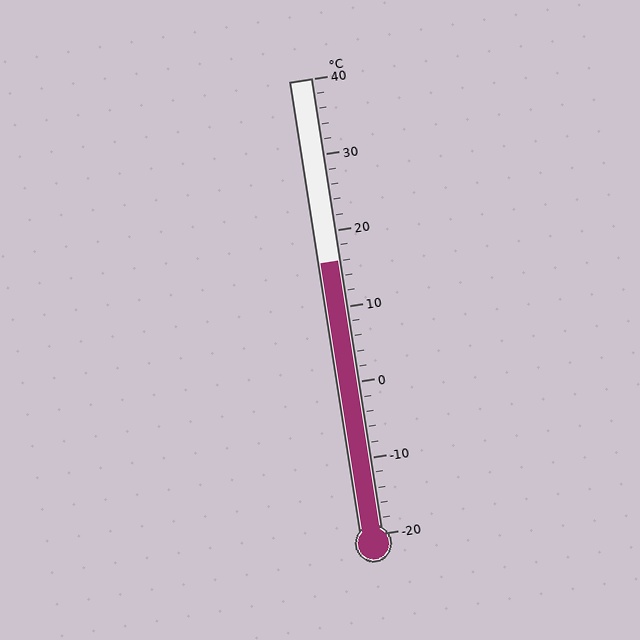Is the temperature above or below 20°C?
The temperature is below 20°C.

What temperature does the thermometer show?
The thermometer shows approximately 16°C.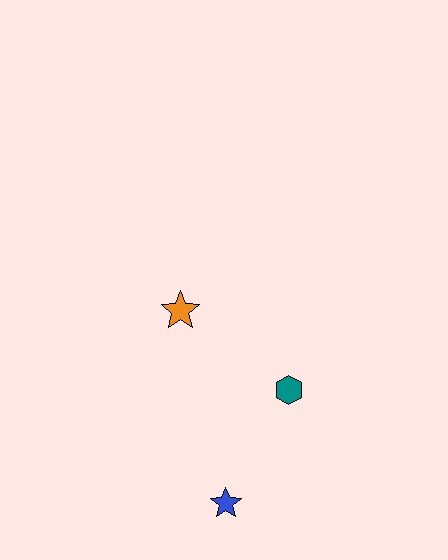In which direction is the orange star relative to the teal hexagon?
The orange star is to the left of the teal hexagon.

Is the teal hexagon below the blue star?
No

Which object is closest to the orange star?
The teal hexagon is closest to the orange star.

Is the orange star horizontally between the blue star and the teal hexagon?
No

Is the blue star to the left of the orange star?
No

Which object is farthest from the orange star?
The blue star is farthest from the orange star.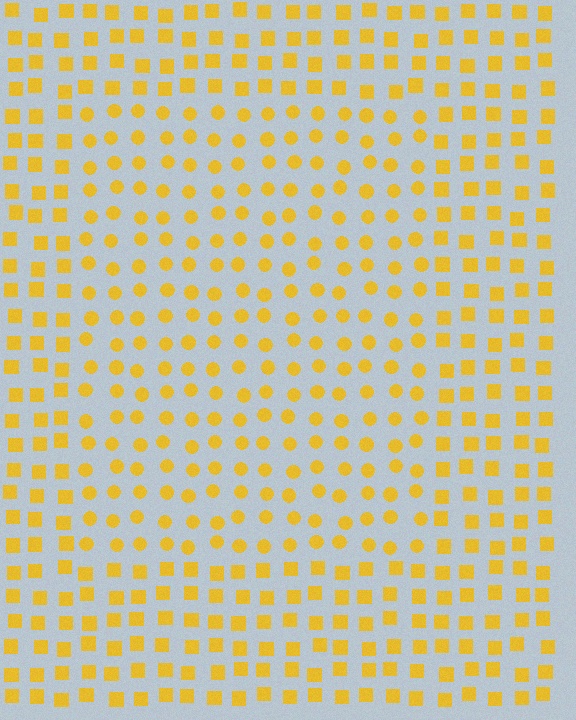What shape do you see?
I see a rectangle.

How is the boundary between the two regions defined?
The boundary is defined by a change in element shape: circles inside vs. squares outside. All elements share the same color and spacing.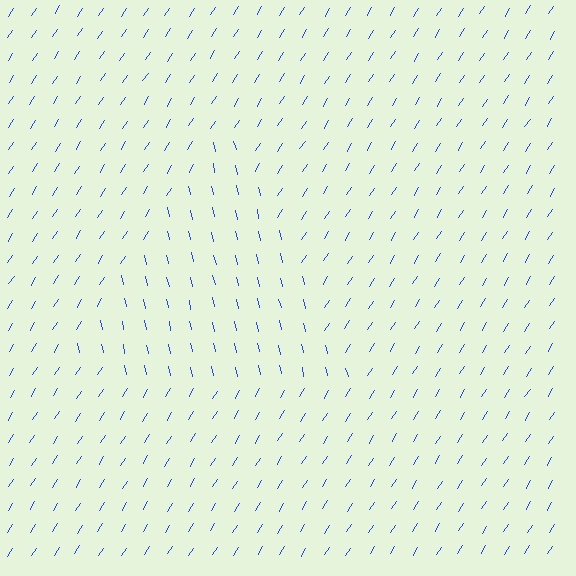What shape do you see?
I see a triangle.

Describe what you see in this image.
The image is filled with small blue line segments. A triangle region in the image has lines oriented differently from the surrounding lines, creating a visible texture boundary.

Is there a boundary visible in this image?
Yes, there is a texture boundary formed by a change in line orientation.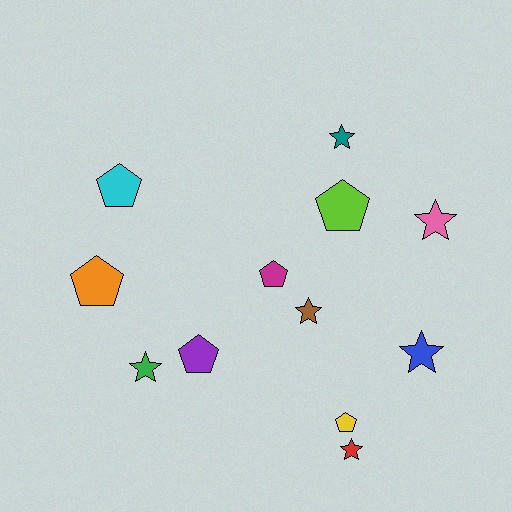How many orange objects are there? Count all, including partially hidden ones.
There is 1 orange object.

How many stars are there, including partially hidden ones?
There are 6 stars.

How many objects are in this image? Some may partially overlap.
There are 12 objects.